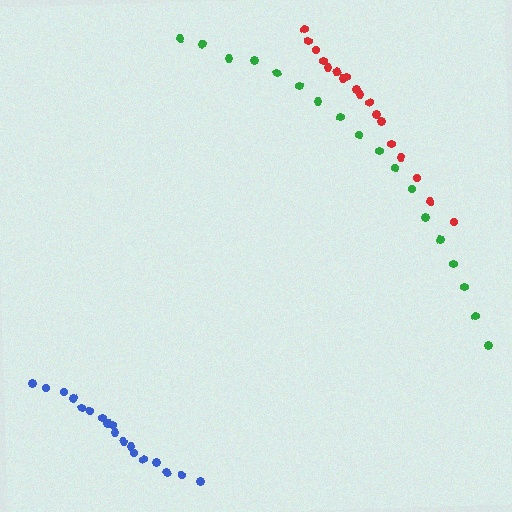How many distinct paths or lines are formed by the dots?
There are 3 distinct paths.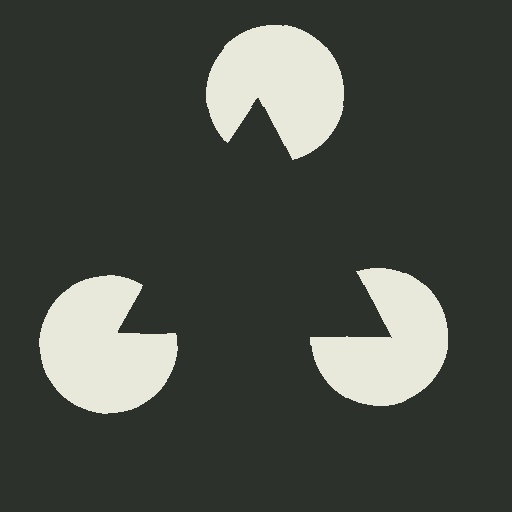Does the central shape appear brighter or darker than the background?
It typically appears slightly darker than the background, even though no actual brightness change is drawn.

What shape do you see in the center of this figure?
An illusory triangle — its edges are inferred from the aligned wedge cuts in the pac-man discs, not physically drawn.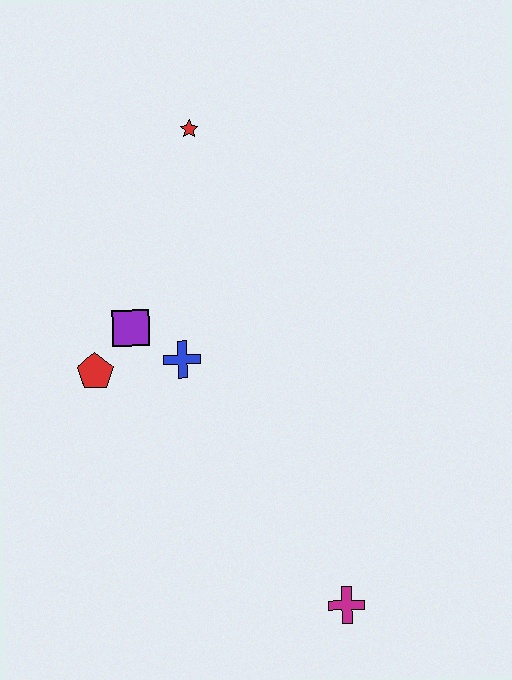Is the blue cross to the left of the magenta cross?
Yes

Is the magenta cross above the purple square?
No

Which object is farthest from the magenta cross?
The red star is farthest from the magenta cross.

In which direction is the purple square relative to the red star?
The purple square is below the red star.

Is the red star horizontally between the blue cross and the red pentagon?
No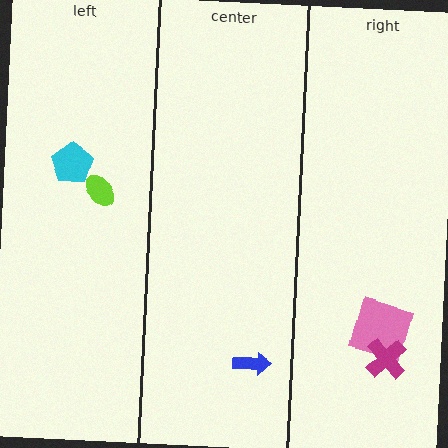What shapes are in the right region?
The pink square, the magenta cross.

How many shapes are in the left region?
2.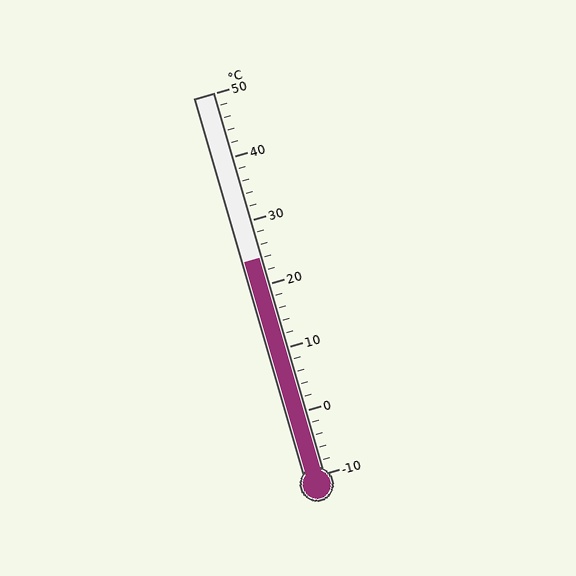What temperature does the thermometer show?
The thermometer shows approximately 24°C.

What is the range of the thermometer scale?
The thermometer scale ranges from -10°C to 50°C.